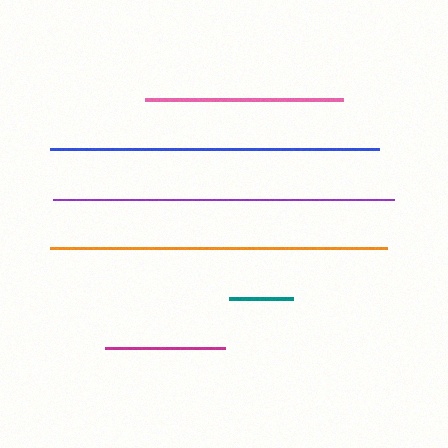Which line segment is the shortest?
The teal line is the shortest at approximately 64 pixels.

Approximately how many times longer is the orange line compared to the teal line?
The orange line is approximately 5.3 times the length of the teal line.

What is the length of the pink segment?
The pink segment is approximately 198 pixels long.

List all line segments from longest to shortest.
From longest to shortest: purple, orange, blue, pink, magenta, teal.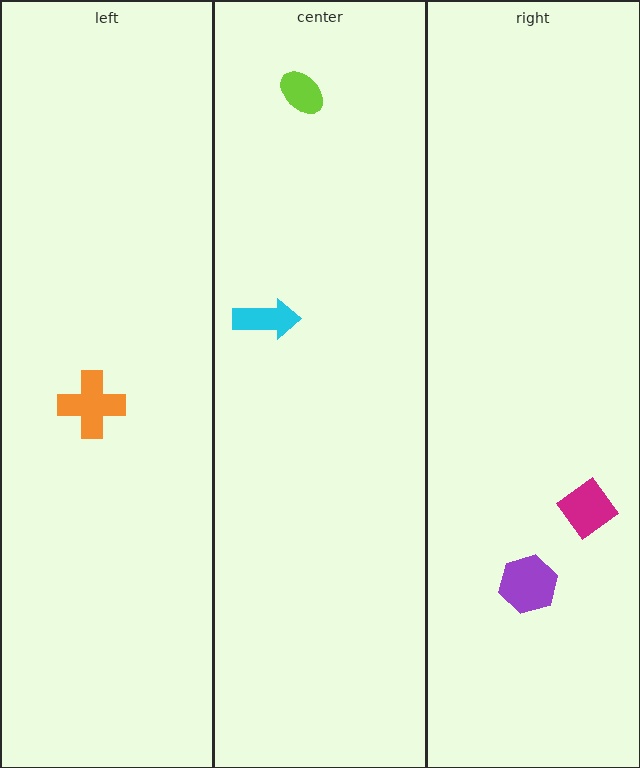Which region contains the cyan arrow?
The center region.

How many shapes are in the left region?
1.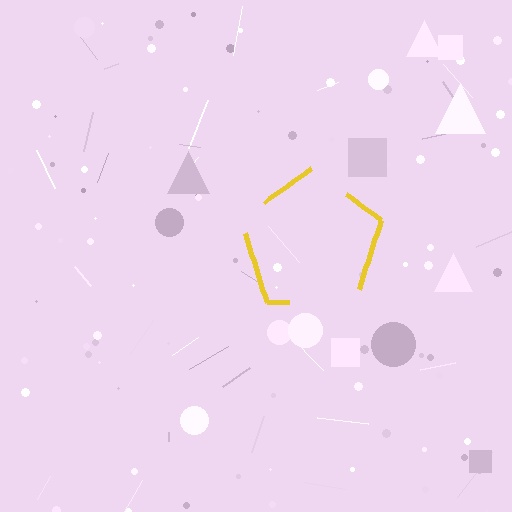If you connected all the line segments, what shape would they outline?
They would outline a pentagon.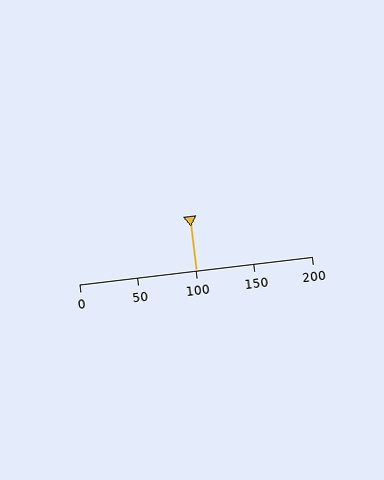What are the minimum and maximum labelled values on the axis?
The axis runs from 0 to 200.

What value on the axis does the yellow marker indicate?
The marker indicates approximately 100.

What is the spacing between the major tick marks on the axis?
The major ticks are spaced 50 apart.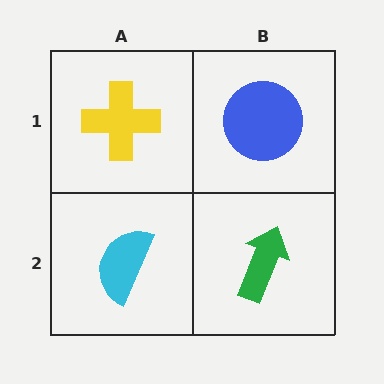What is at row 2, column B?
A green arrow.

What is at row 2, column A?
A cyan semicircle.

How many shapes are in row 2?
2 shapes.